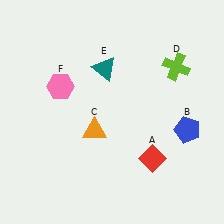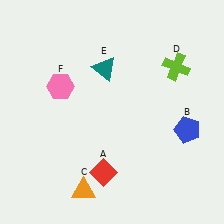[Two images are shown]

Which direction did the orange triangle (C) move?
The orange triangle (C) moved down.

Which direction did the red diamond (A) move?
The red diamond (A) moved left.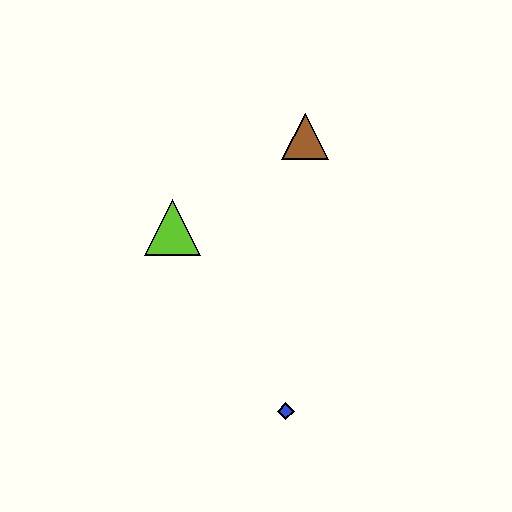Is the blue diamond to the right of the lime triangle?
Yes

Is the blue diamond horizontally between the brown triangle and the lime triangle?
Yes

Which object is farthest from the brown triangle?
The blue diamond is farthest from the brown triangle.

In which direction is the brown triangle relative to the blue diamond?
The brown triangle is above the blue diamond.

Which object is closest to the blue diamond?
The lime triangle is closest to the blue diamond.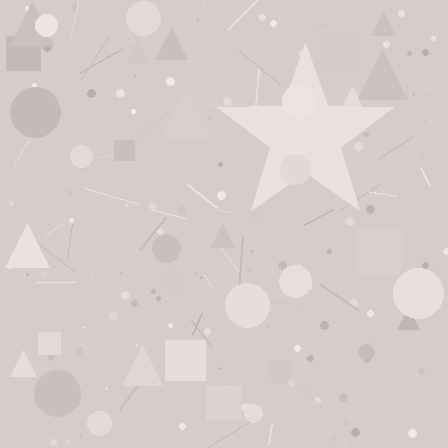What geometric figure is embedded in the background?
A star is embedded in the background.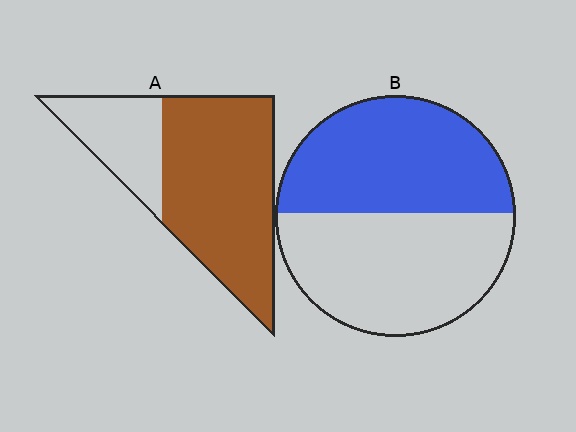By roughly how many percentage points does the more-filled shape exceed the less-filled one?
By roughly 25 percentage points (A over B).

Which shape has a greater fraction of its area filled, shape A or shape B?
Shape A.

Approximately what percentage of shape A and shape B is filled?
A is approximately 70% and B is approximately 50%.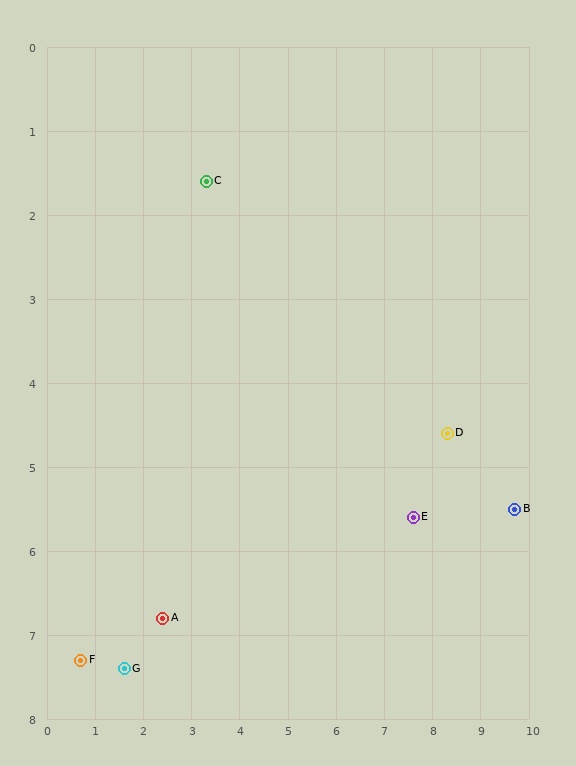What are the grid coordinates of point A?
Point A is at approximately (2.4, 6.8).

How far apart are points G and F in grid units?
Points G and F are about 0.9 grid units apart.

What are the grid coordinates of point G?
Point G is at approximately (1.6, 7.4).